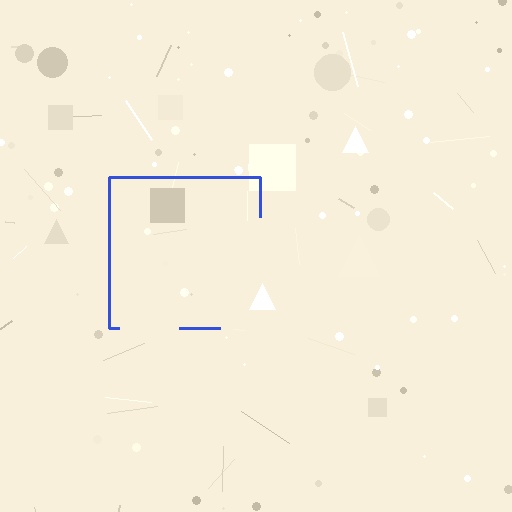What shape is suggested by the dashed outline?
The dashed outline suggests a square.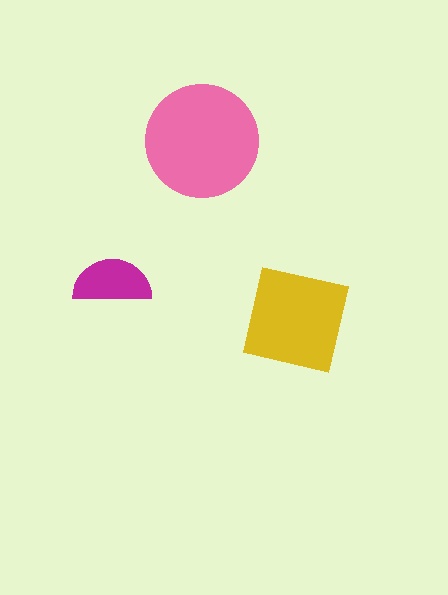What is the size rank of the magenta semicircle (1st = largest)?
3rd.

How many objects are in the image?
There are 3 objects in the image.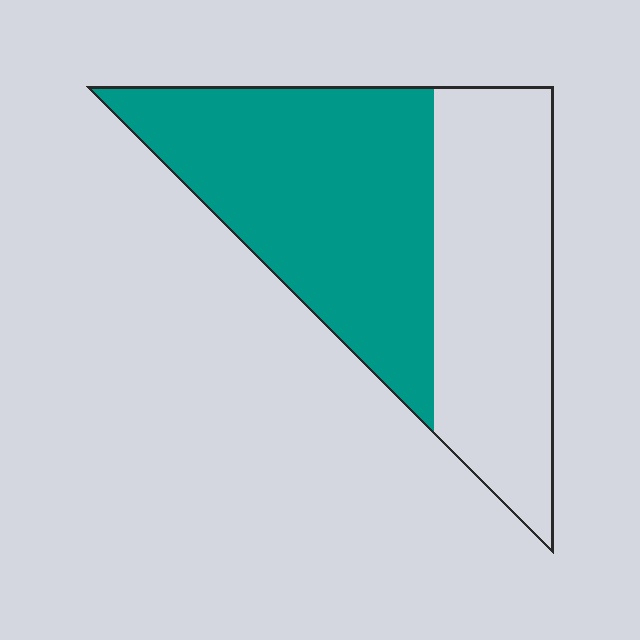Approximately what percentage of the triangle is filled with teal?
Approximately 55%.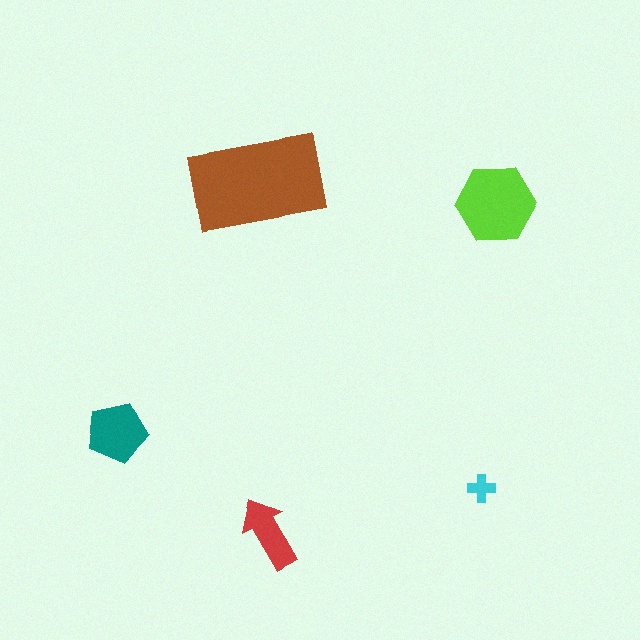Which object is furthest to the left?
The teal pentagon is leftmost.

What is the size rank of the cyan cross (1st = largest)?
5th.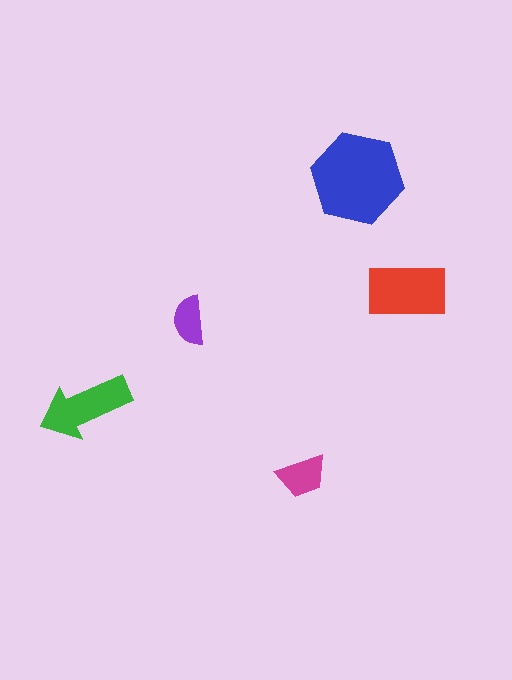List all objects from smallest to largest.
The purple semicircle, the magenta trapezoid, the green arrow, the red rectangle, the blue hexagon.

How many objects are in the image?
There are 5 objects in the image.